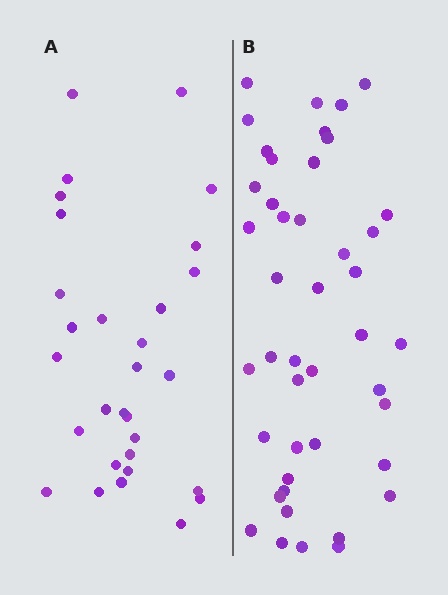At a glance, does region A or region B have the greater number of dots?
Region B (the right region) has more dots.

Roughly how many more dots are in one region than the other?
Region B has approximately 15 more dots than region A.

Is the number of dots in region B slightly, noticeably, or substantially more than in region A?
Region B has substantially more. The ratio is roughly 1.5 to 1.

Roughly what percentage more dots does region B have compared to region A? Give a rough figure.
About 45% more.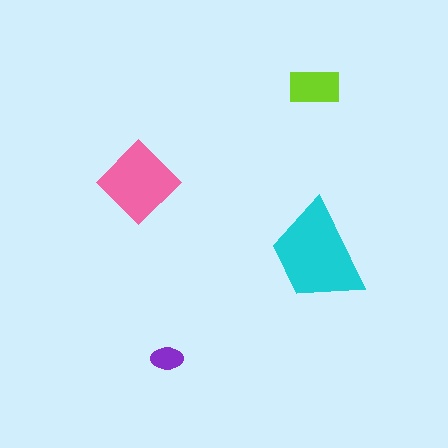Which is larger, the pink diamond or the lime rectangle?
The pink diamond.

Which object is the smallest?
The purple ellipse.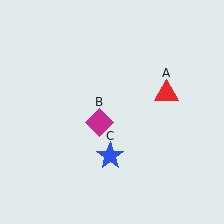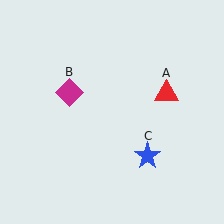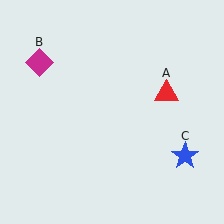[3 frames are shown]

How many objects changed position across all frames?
2 objects changed position: magenta diamond (object B), blue star (object C).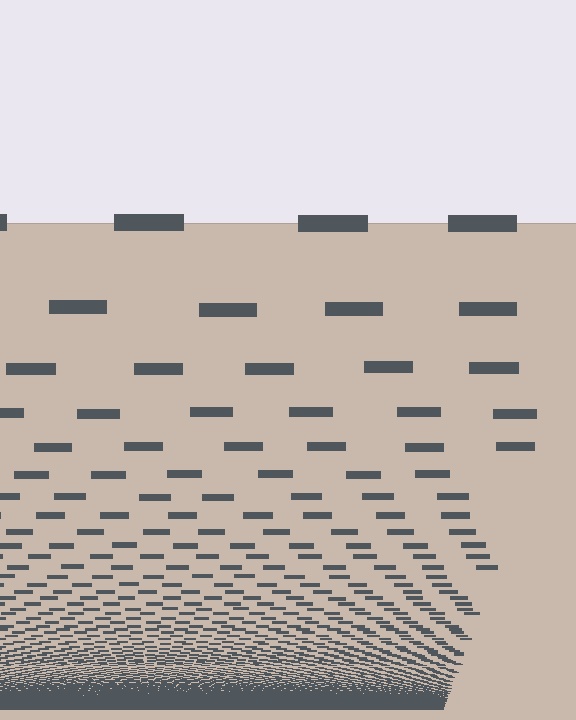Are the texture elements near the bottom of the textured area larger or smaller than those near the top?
Smaller. The gradient is inverted — elements near the bottom are smaller and denser.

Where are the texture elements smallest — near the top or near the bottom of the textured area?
Near the bottom.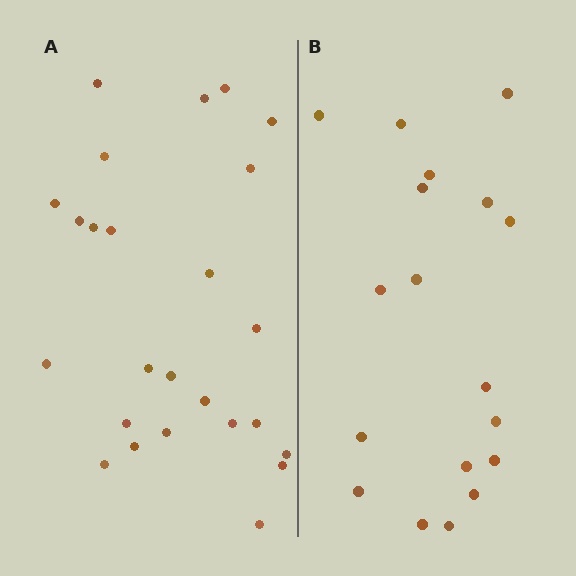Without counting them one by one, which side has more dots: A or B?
Region A (the left region) has more dots.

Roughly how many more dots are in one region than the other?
Region A has roughly 8 or so more dots than region B.